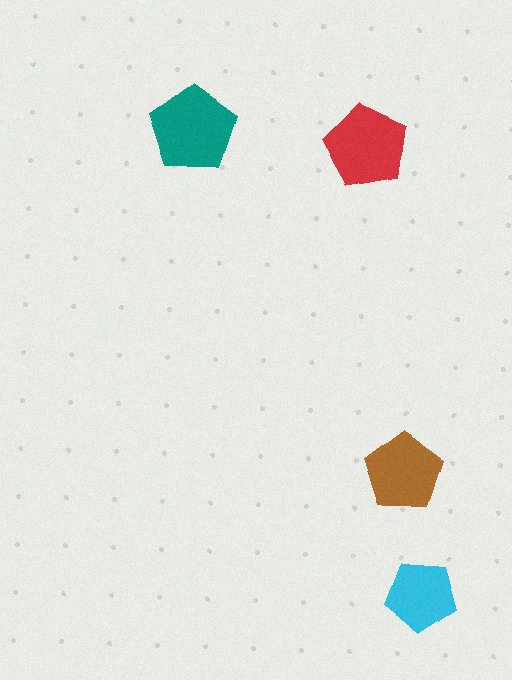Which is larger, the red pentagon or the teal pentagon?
The teal one.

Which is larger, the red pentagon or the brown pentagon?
The red one.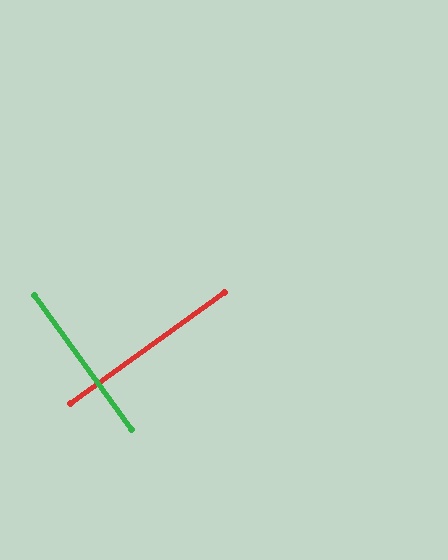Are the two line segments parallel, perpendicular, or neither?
Perpendicular — they meet at approximately 90°.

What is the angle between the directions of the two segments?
Approximately 90 degrees.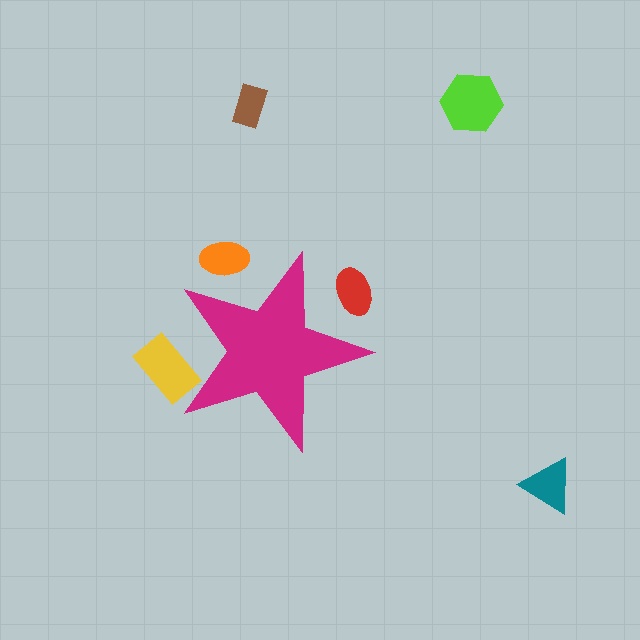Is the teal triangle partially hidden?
No, the teal triangle is fully visible.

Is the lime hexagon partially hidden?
No, the lime hexagon is fully visible.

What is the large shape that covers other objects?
A magenta star.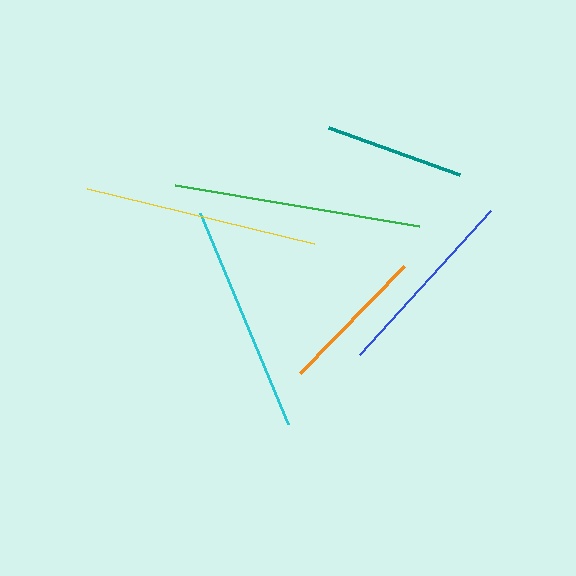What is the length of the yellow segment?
The yellow segment is approximately 234 pixels long.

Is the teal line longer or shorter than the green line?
The green line is longer than the teal line.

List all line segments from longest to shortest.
From longest to shortest: green, yellow, cyan, blue, orange, teal.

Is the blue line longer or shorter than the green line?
The green line is longer than the blue line.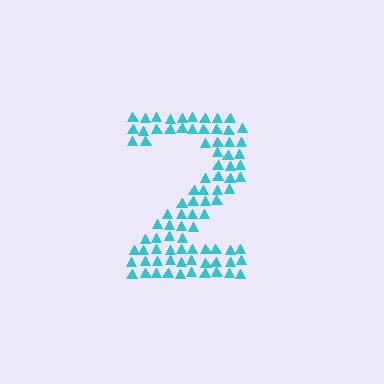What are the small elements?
The small elements are triangles.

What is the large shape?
The large shape is the digit 2.